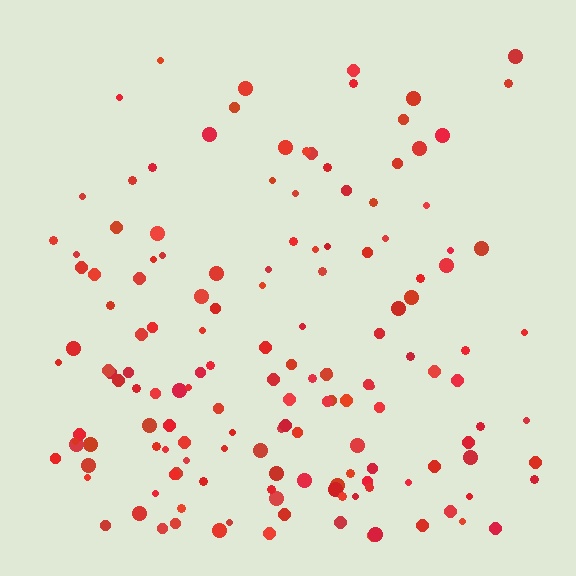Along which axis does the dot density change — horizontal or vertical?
Vertical.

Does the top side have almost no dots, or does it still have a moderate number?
Still a moderate number, just noticeably fewer than the bottom.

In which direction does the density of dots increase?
From top to bottom, with the bottom side densest.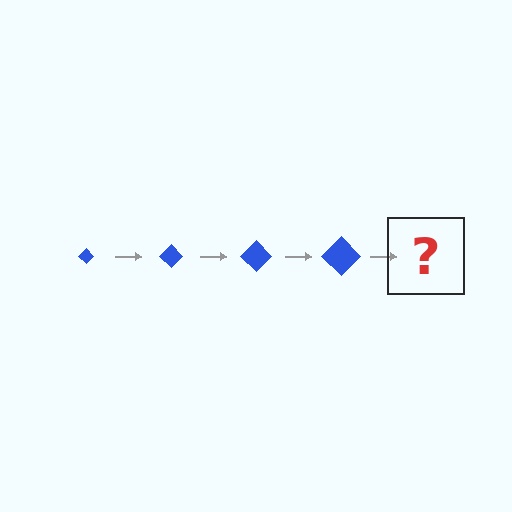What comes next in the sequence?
The next element should be a blue diamond, larger than the previous one.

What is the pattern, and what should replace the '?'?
The pattern is that the diamond gets progressively larger each step. The '?' should be a blue diamond, larger than the previous one.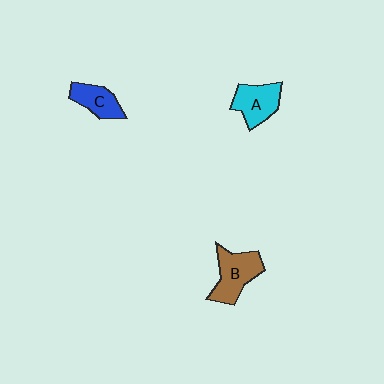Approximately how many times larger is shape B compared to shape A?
Approximately 1.2 times.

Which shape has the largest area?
Shape B (brown).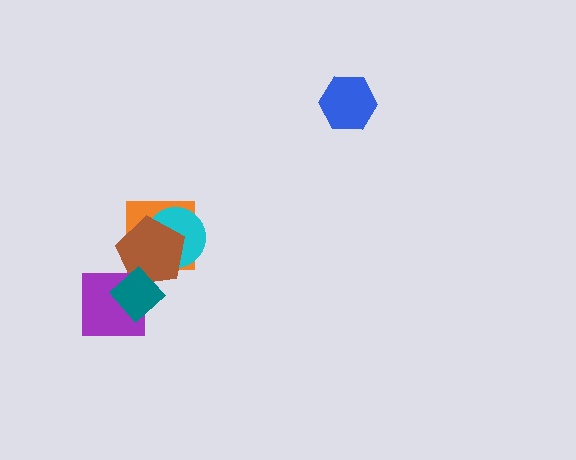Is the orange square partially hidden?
Yes, it is partially covered by another shape.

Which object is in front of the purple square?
The teal diamond is in front of the purple square.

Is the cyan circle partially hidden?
Yes, it is partially covered by another shape.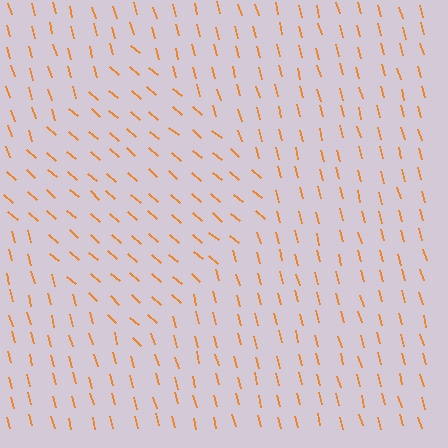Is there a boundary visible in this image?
Yes, there is a texture boundary formed by a change in line orientation.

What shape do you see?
I see a diamond.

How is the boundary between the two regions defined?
The boundary is defined purely by a change in line orientation (approximately 33 degrees difference). All lines are the same color and thickness.